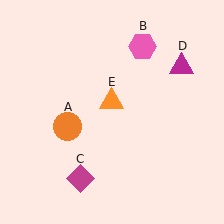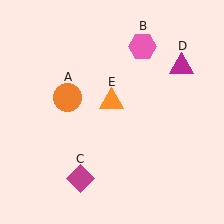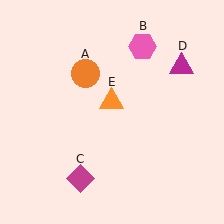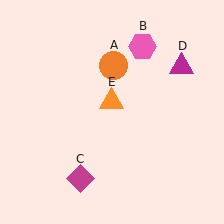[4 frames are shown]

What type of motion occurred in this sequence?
The orange circle (object A) rotated clockwise around the center of the scene.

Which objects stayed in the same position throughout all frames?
Pink hexagon (object B) and magenta diamond (object C) and magenta triangle (object D) and orange triangle (object E) remained stationary.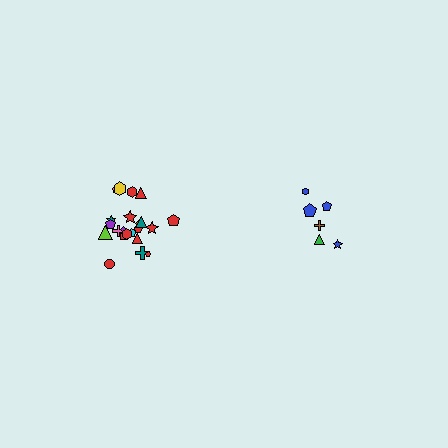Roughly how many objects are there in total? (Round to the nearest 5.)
Roughly 30 objects in total.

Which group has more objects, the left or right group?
The left group.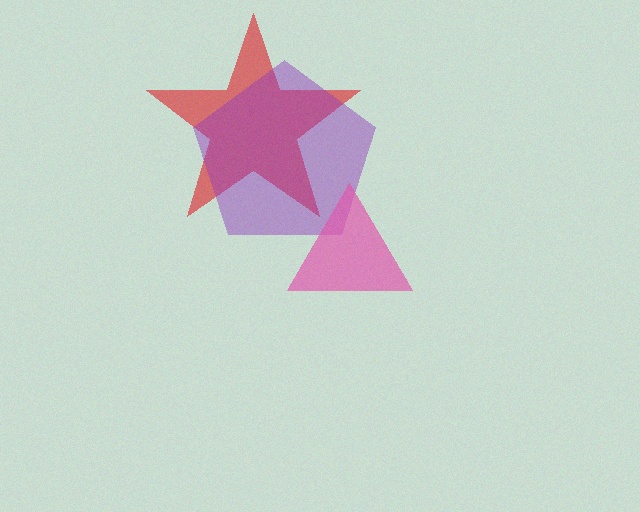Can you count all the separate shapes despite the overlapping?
Yes, there are 3 separate shapes.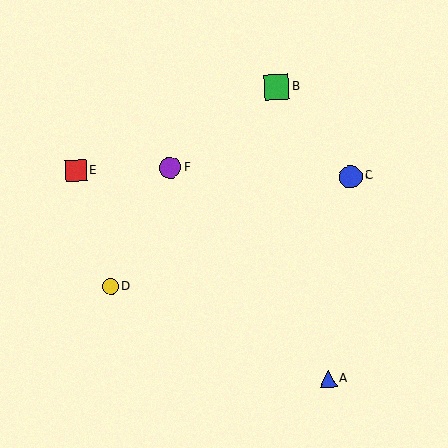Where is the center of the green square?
The center of the green square is at (276, 87).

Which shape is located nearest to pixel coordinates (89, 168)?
The red square (labeled E) at (76, 171) is nearest to that location.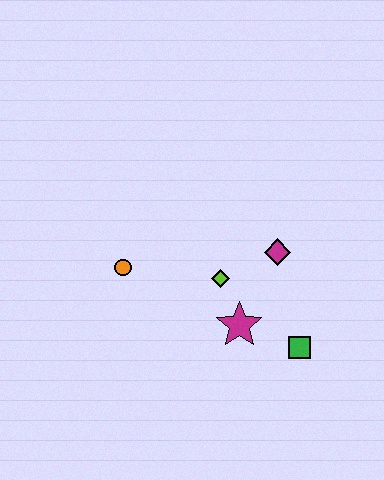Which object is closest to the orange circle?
The lime diamond is closest to the orange circle.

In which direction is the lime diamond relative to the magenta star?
The lime diamond is above the magenta star.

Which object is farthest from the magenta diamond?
The orange circle is farthest from the magenta diamond.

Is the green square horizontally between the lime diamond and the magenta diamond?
No